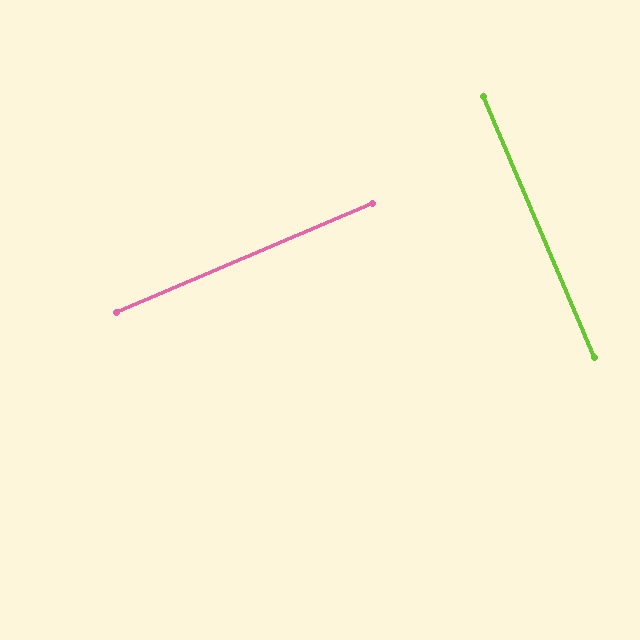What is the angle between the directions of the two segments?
Approximately 90 degrees.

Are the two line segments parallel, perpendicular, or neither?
Perpendicular — they meet at approximately 90°.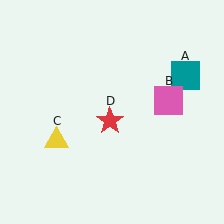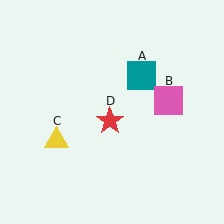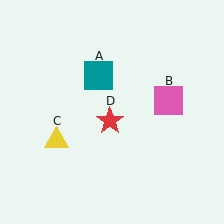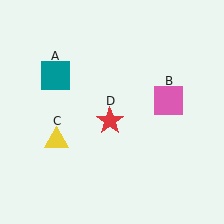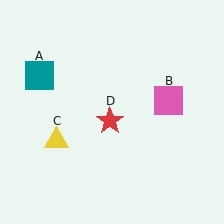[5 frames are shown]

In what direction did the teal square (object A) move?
The teal square (object A) moved left.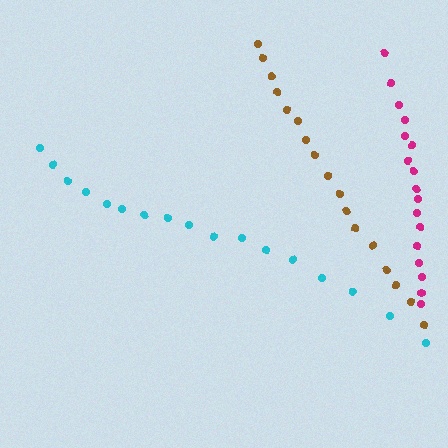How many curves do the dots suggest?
There are 3 distinct paths.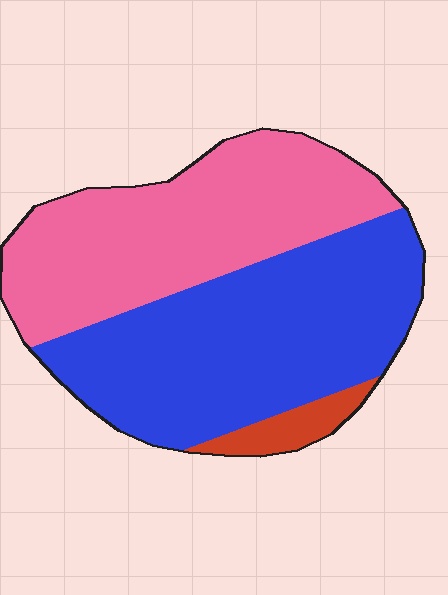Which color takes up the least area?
Red, at roughly 5%.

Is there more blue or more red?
Blue.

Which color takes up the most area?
Blue, at roughly 50%.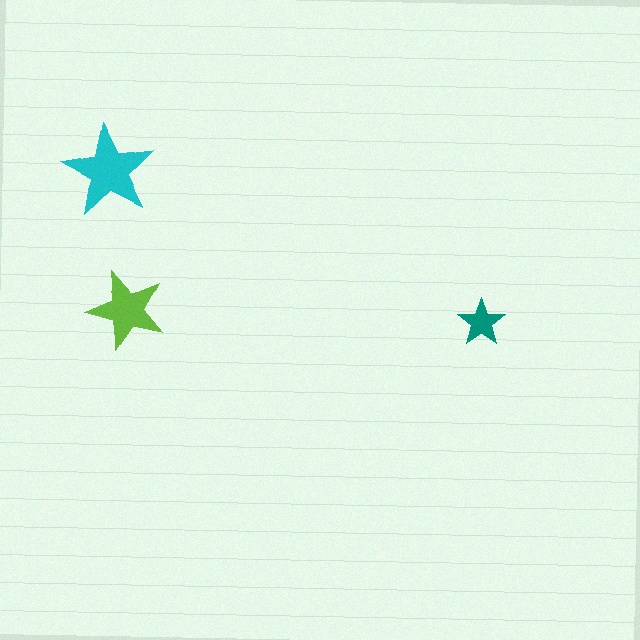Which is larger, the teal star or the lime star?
The lime one.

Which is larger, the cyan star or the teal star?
The cyan one.